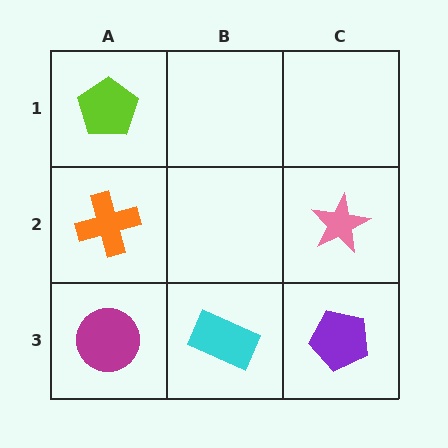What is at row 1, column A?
A lime pentagon.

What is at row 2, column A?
An orange cross.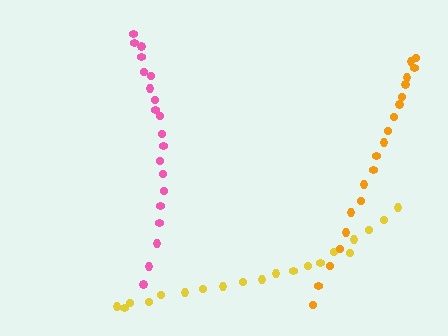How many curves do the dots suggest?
There are 3 distinct paths.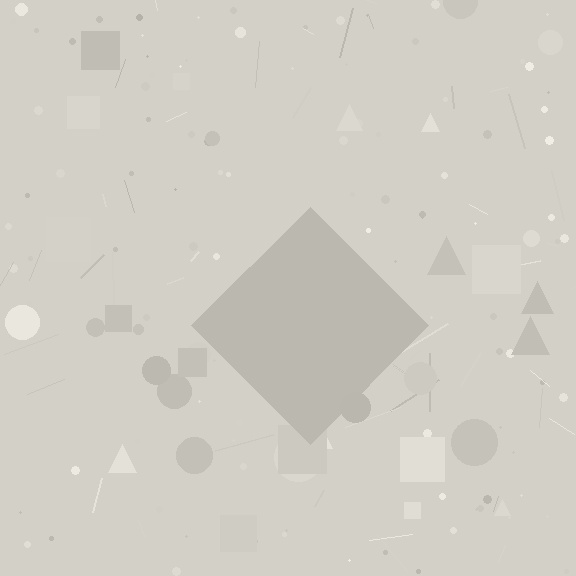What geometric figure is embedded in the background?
A diamond is embedded in the background.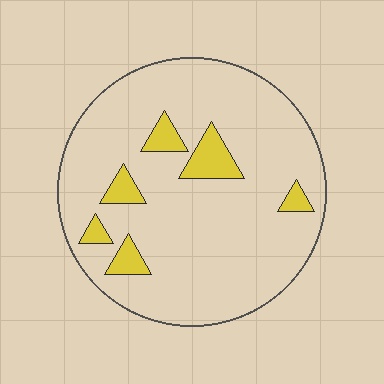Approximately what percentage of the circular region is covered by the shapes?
Approximately 10%.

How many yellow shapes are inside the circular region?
6.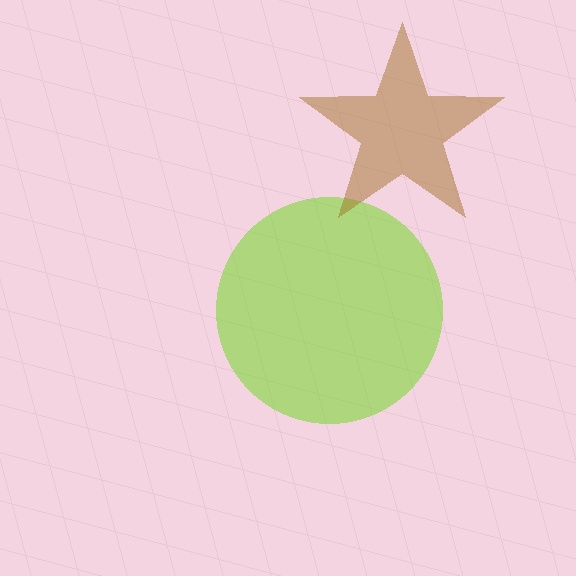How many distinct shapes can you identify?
There are 2 distinct shapes: a lime circle, a brown star.